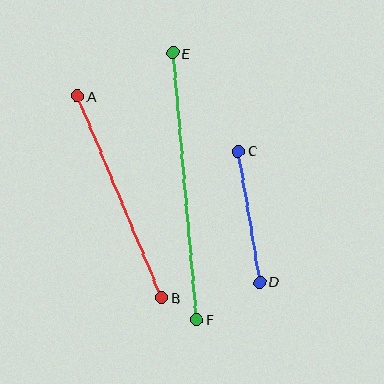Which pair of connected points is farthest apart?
Points E and F are farthest apart.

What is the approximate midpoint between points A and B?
The midpoint is at approximately (120, 197) pixels.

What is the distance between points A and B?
The distance is approximately 218 pixels.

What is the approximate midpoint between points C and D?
The midpoint is at approximately (249, 216) pixels.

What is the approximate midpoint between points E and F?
The midpoint is at approximately (185, 186) pixels.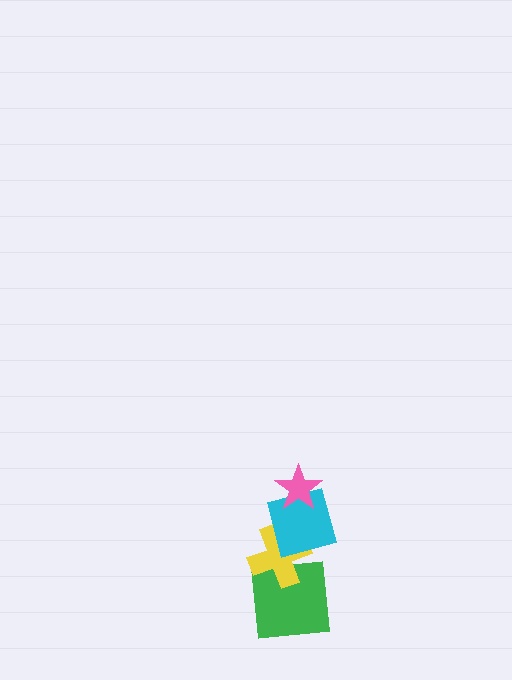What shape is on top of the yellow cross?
The cyan square is on top of the yellow cross.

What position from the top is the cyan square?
The cyan square is 2nd from the top.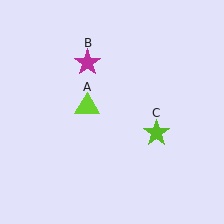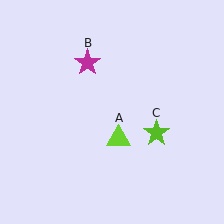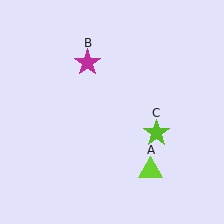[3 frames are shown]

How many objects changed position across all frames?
1 object changed position: lime triangle (object A).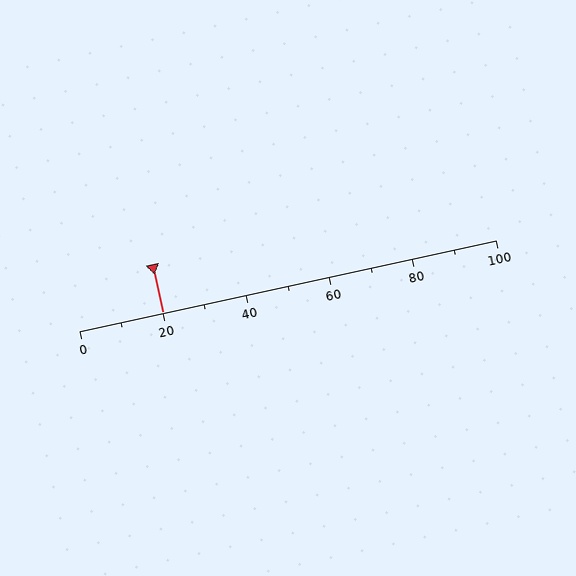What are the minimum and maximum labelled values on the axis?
The axis runs from 0 to 100.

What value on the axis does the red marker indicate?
The marker indicates approximately 20.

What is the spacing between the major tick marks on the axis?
The major ticks are spaced 20 apart.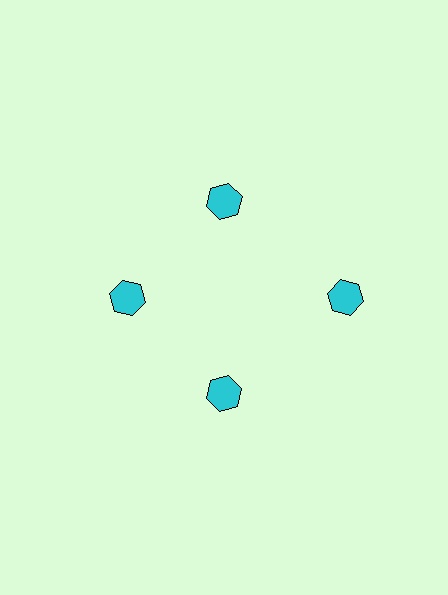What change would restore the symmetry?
The symmetry would be restored by moving it inward, back onto the ring so that all 4 hexagons sit at equal angles and equal distance from the center.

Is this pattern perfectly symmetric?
No. The 4 cyan hexagons are arranged in a ring, but one element near the 3 o'clock position is pushed outward from the center, breaking the 4-fold rotational symmetry.